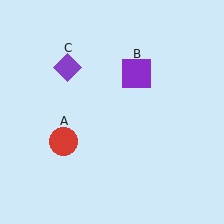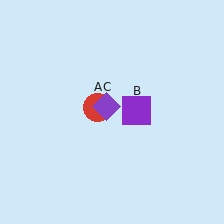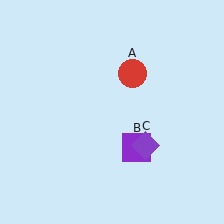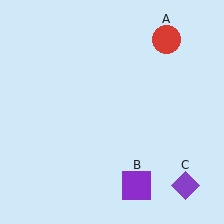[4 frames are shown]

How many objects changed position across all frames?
3 objects changed position: red circle (object A), purple square (object B), purple diamond (object C).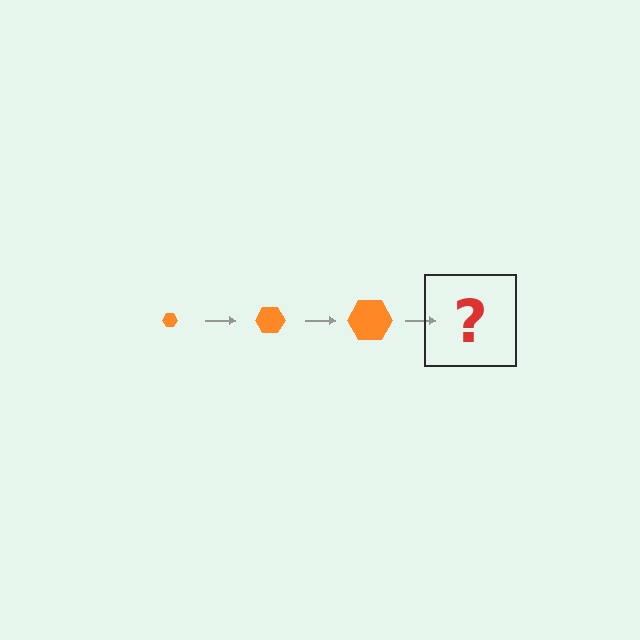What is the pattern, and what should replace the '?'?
The pattern is that the hexagon gets progressively larger each step. The '?' should be an orange hexagon, larger than the previous one.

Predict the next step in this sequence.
The next step is an orange hexagon, larger than the previous one.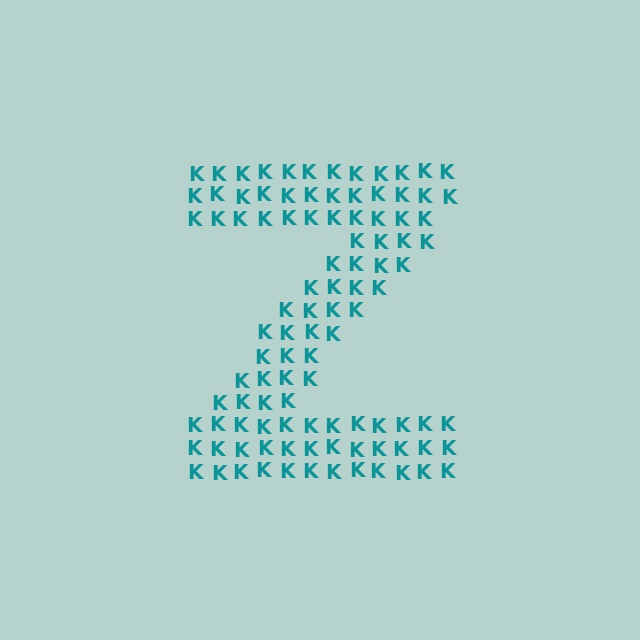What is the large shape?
The large shape is the letter Z.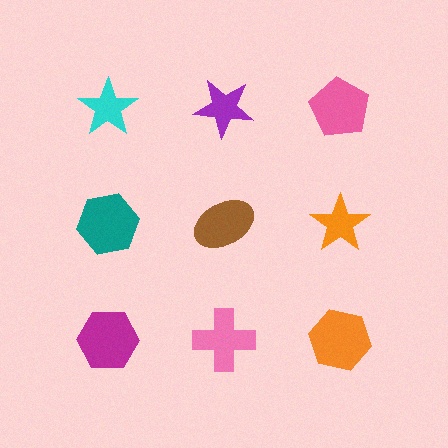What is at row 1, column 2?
A purple star.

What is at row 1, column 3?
A pink pentagon.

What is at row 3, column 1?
A magenta hexagon.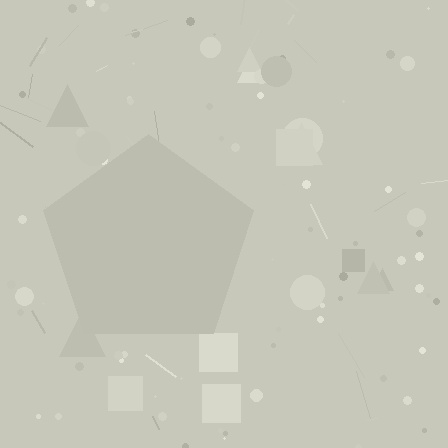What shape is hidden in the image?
A pentagon is hidden in the image.